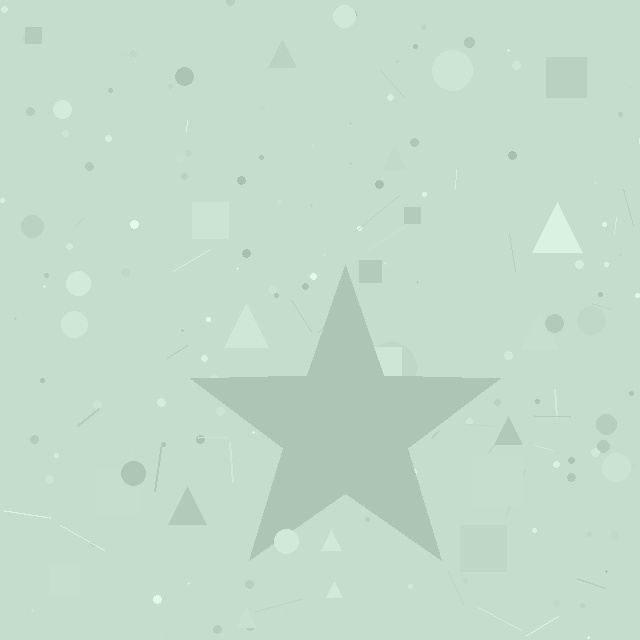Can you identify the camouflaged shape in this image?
The camouflaged shape is a star.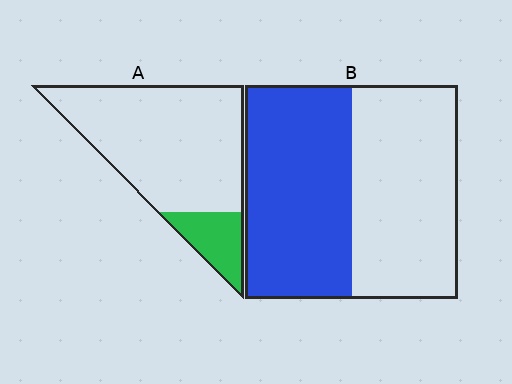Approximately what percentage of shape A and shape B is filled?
A is approximately 15% and B is approximately 50%.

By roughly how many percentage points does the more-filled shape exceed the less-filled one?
By roughly 35 percentage points (B over A).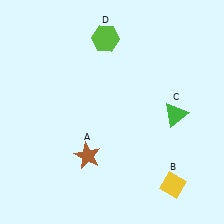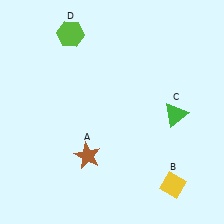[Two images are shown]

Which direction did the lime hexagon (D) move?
The lime hexagon (D) moved left.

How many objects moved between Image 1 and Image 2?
1 object moved between the two images.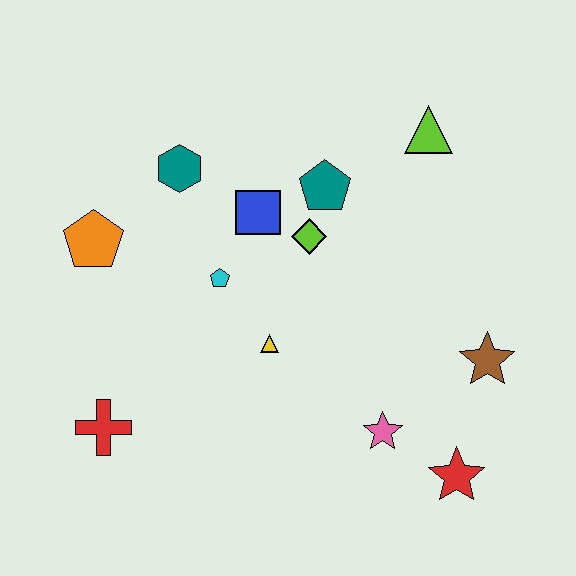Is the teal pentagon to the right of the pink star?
No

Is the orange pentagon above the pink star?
Yes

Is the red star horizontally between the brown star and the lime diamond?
Yes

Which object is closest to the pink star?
The red star is closest to the pink star.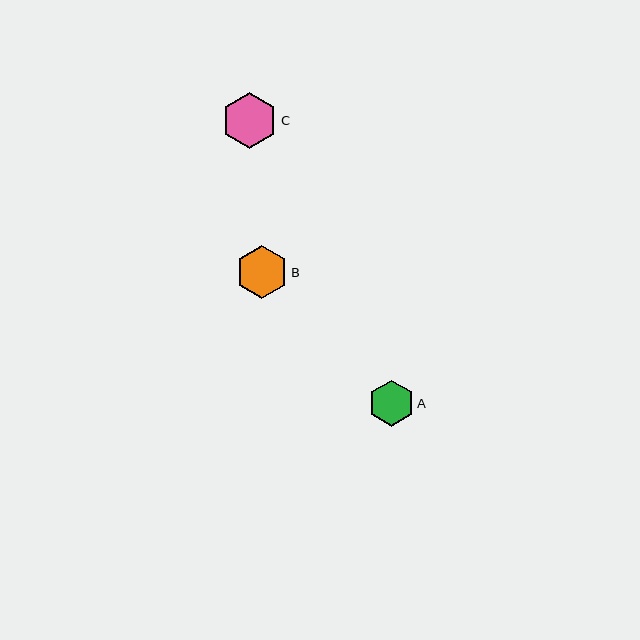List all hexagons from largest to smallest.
From largest to smallest: C, B, A.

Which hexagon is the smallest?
Hexagon A is the smallest with a size of approximately 46 pixels.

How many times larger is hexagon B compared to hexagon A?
Hexagon B is approximately 1.1 times the size of hexagon A.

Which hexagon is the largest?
Hexagon C is the largest with a size of approximately 56 pixels.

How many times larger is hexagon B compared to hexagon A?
Hexagon B is approximately 1.1 times the size of hexagon A.